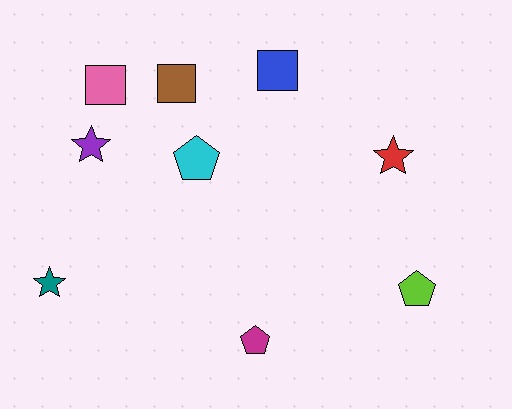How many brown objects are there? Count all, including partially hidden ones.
There is 1 brown object.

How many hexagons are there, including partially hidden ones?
There are no hexagons.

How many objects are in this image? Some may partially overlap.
There are 9 objects.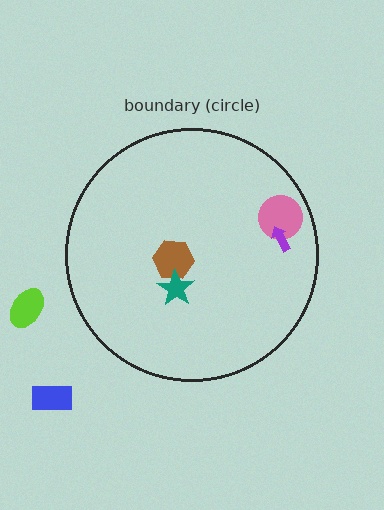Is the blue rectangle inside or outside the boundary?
Outside.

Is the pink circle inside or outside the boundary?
Inside.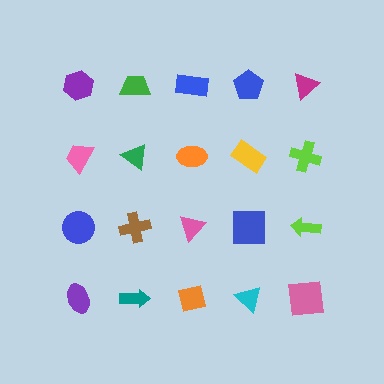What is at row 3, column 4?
A blue square.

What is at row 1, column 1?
A purple hexagon.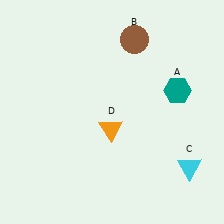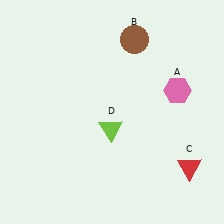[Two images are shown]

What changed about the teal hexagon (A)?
In Image 1, A is teal. In Image 2, it changed to pink.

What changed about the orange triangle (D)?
In Image 1, D is orange. In Image 2, it changed to lime.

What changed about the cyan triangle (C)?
In Image 1, C is cyan. In Image 2, it changed to red.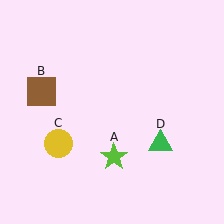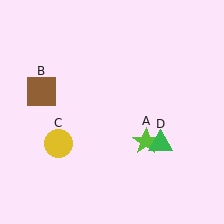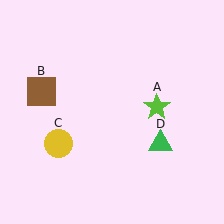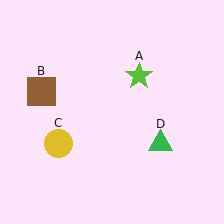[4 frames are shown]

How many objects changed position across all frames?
1 object changed position: lime star (object A).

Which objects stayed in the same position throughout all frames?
Brown square (object B) and yellow circle (object C) and green triangle (object D) remained stationary.